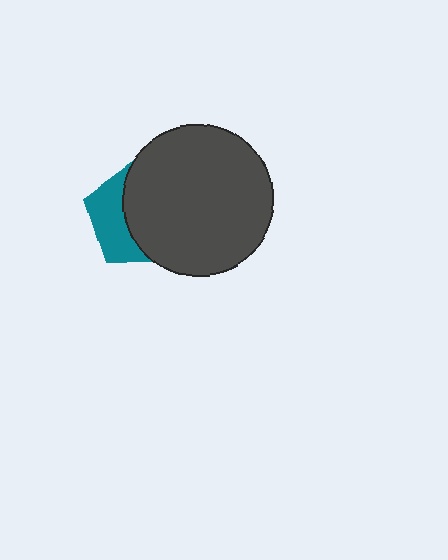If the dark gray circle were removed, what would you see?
You would see the complete teal pentagon.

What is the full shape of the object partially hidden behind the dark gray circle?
The partially hidden object is a teal pentagon.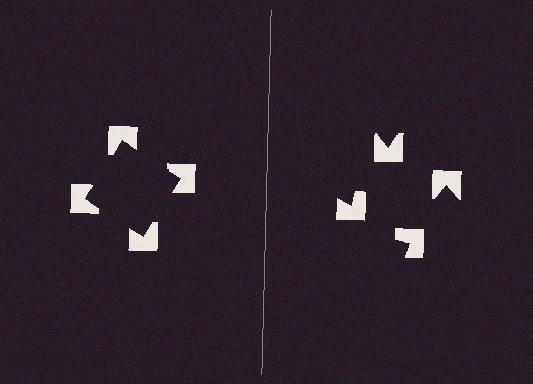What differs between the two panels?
The notched squares are positioned identically on both sides; only the wedge orientations differ. On the left they align to a square; on the right they are misaligned.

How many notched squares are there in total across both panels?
8 — 4 on each side.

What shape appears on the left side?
An illusory square.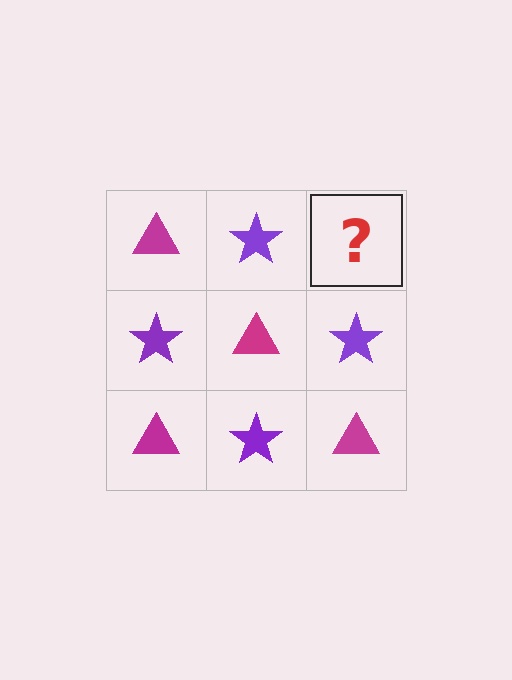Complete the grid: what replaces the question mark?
The question mark should be replaced with a magenta triangle.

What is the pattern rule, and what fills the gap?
The rule is that it alternates magenta triangle and purple star in a checkerboard pattern. The gap should be filled with a magenta triangle.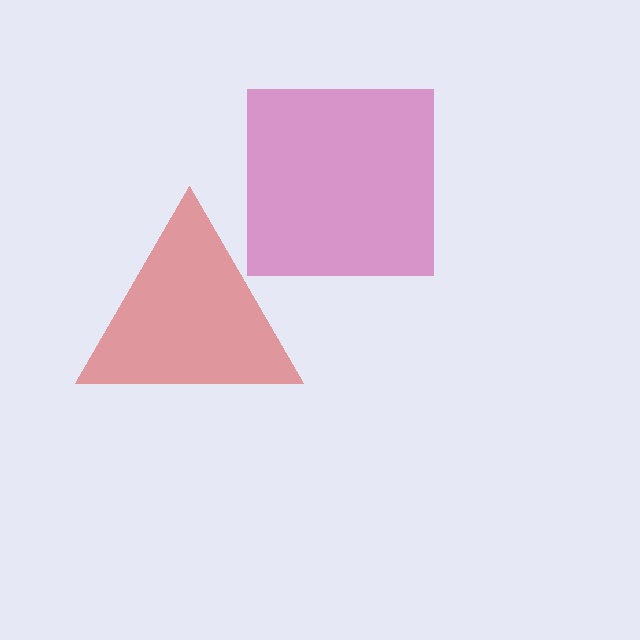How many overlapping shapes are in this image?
There are 2 overlapping shapes in the image.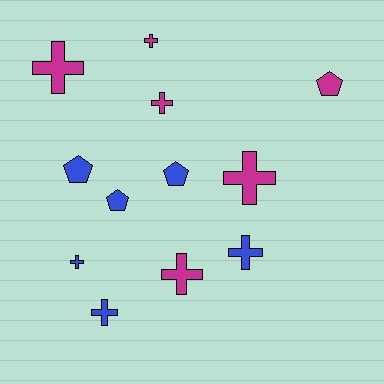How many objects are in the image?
There are 12 objects.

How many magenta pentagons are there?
There is 1 magenta pentagon.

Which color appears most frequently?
Magenta, with 6 objects.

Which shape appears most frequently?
Cross, with 8 objects.